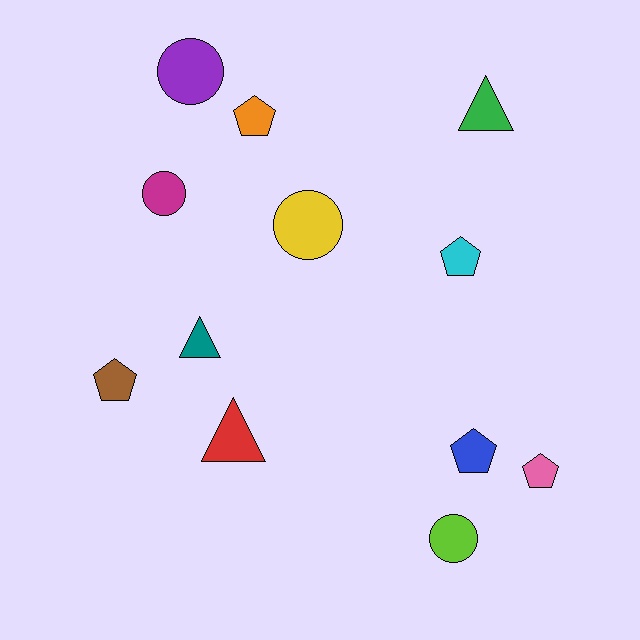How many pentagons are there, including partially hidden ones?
There are 5 pentagons.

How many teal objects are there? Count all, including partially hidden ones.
There is 1 teal object.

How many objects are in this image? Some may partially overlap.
There are 12 objects.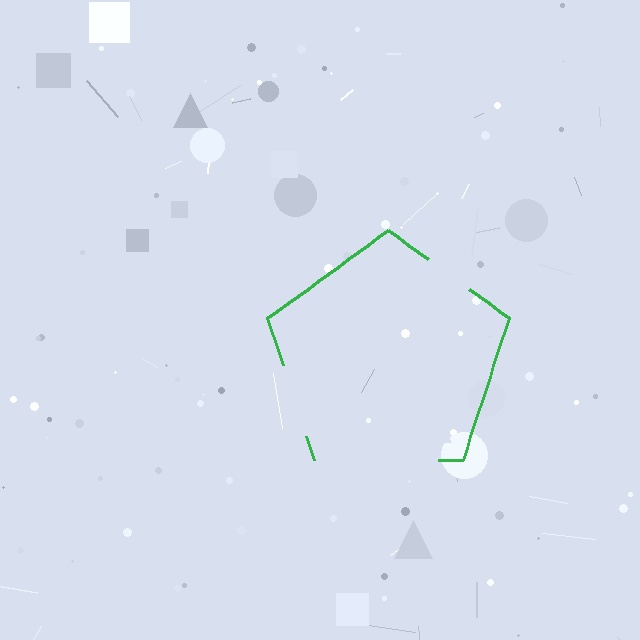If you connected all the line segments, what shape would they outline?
They would outline a pentagon.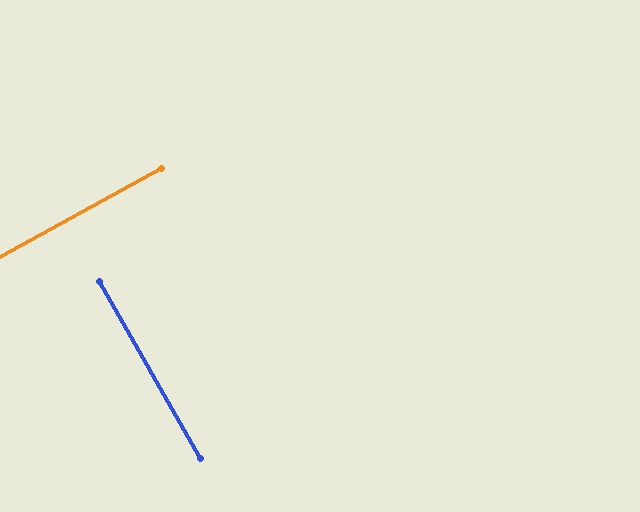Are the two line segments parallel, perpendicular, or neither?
Perpendicular — they meet at approximately 89°.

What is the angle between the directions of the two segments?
Approximately 89 degrees.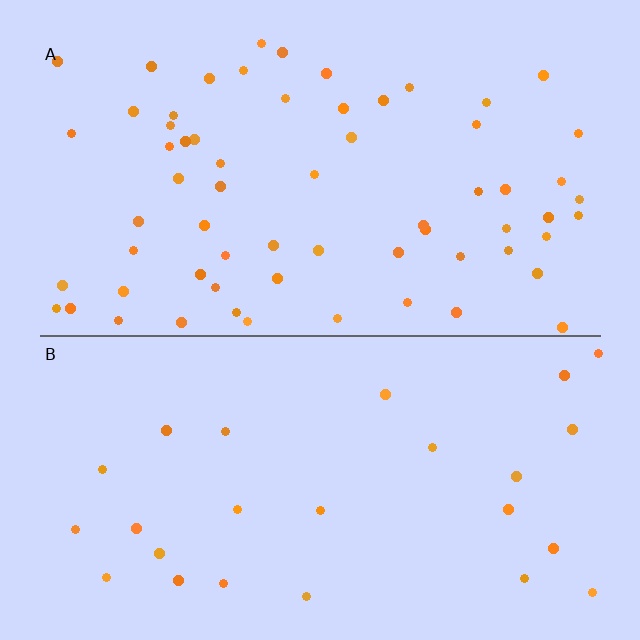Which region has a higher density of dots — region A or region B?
A (the top).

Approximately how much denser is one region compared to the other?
Approximately 2.5× — region A over region B.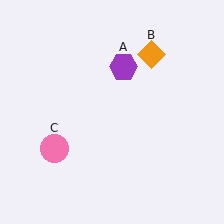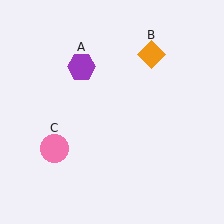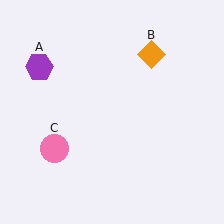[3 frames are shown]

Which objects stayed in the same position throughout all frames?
Orange diamond (object B) and pink circle (object C) remained stationary.